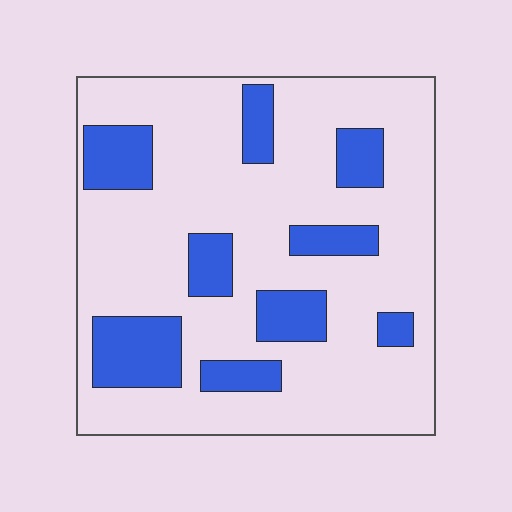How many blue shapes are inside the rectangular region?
9.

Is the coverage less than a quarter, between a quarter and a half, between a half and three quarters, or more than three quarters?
Less than a quarter.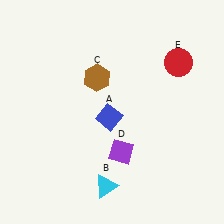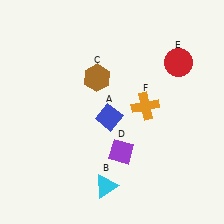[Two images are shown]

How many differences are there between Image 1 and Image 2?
There is 1 difference between the two images.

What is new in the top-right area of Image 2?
An orange cross (F) was added in the top-right area of Image 2.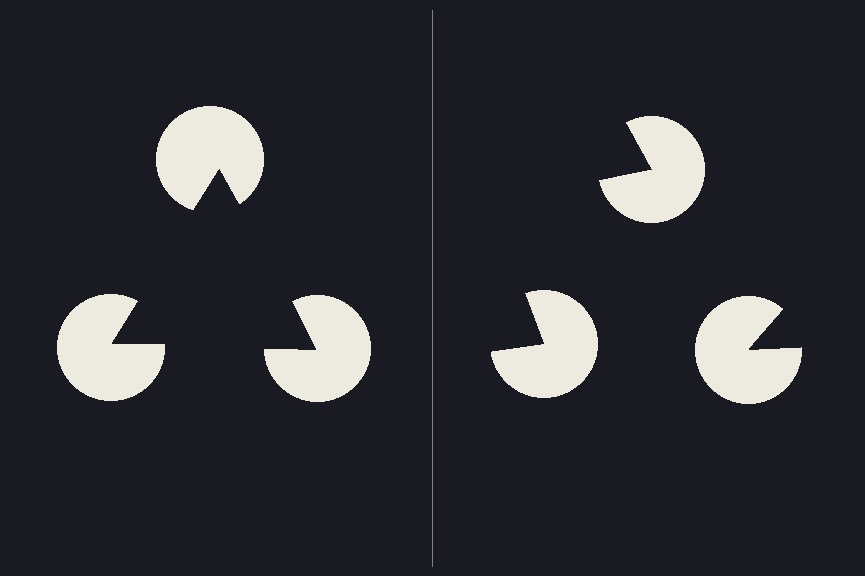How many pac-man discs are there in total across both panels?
6 — 3 on each side.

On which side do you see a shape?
An illusory triangle appears on the left side. On the right side the wedge cuts are rotated, so no coherent shape forms.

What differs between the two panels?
The pac-man discs are positioned identically on both sides; only the wedge orientations differ. On the left they align to a triangle; on the right they are misaligned.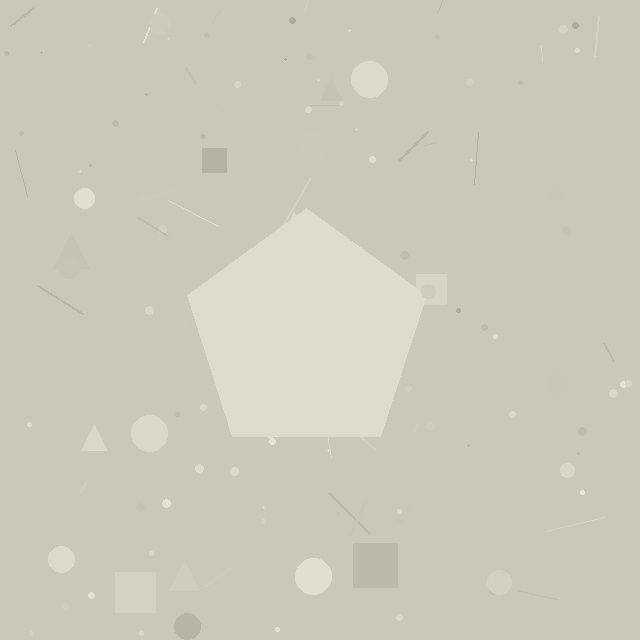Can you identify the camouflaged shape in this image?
The camouflaged shape is a pentagon.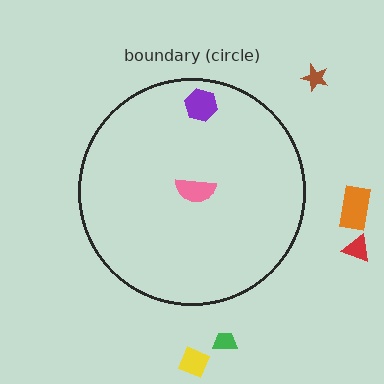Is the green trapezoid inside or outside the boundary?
Outside.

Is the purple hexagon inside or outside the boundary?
Inside.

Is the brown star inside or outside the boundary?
Outside.